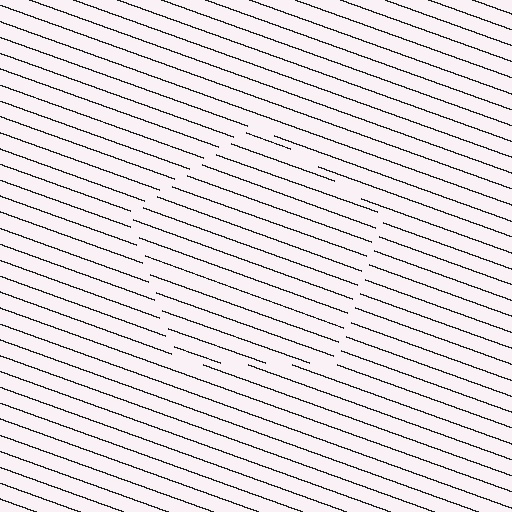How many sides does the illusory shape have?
5 sides — the line-ends trace a pentagon.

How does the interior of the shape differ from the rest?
The interior of the shape contains the same grating, shifted by half a period — the contour is defined by the phase discontinuity where line-ends from the inner and outer gratings abut.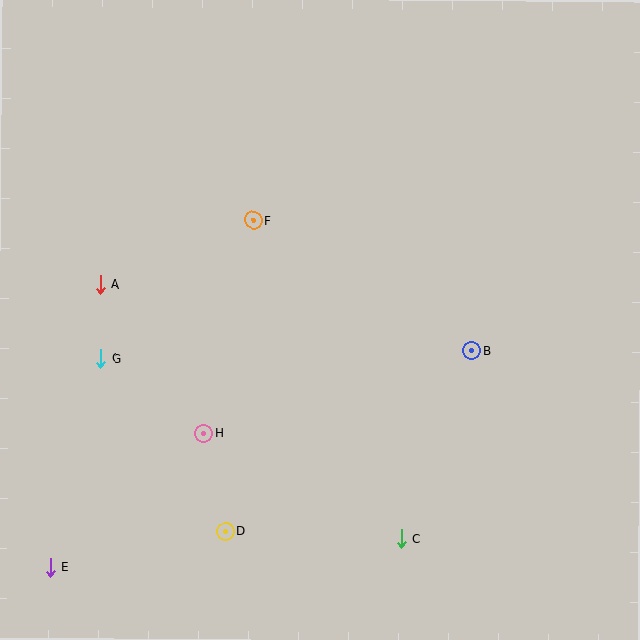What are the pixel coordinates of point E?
Point E is at (51, 567).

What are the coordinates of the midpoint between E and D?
The midpoint between E and D is at (138, 550).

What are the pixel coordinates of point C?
Point C is at (402, 538).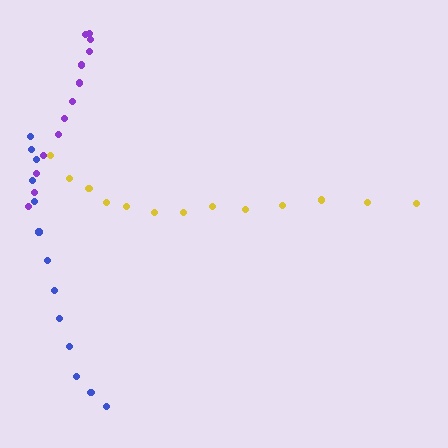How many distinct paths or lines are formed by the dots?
There are 3 distinct paths.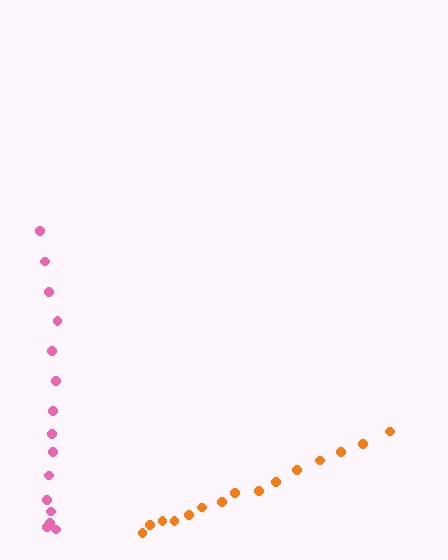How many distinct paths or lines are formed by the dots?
There are 2 distinct paths.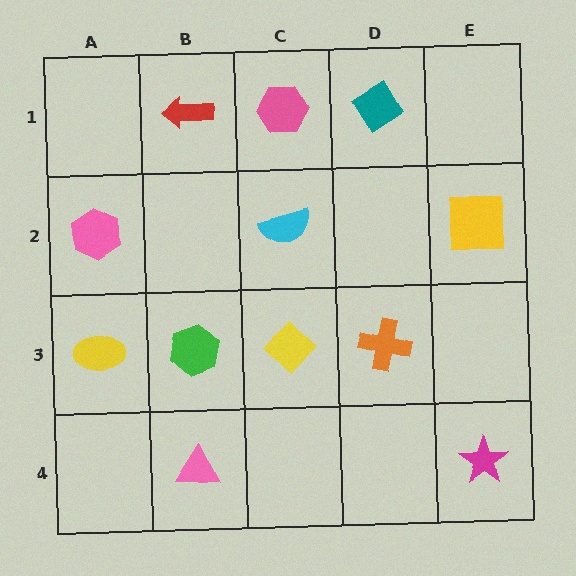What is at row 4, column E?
A magenta star.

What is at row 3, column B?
A green hexagon.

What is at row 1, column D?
A teal diamond.